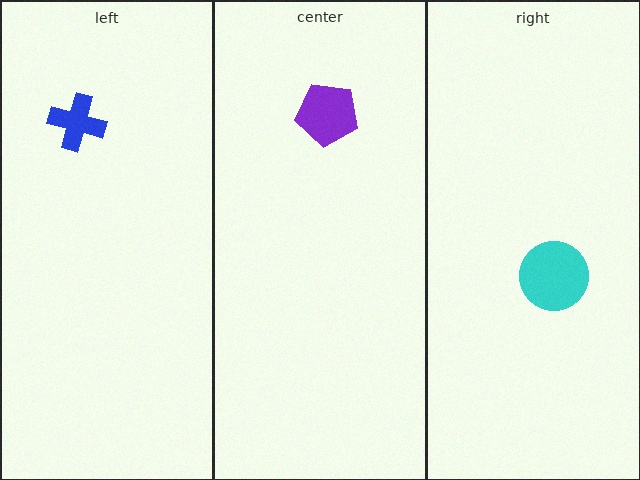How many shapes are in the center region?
1.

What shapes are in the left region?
The blue cross.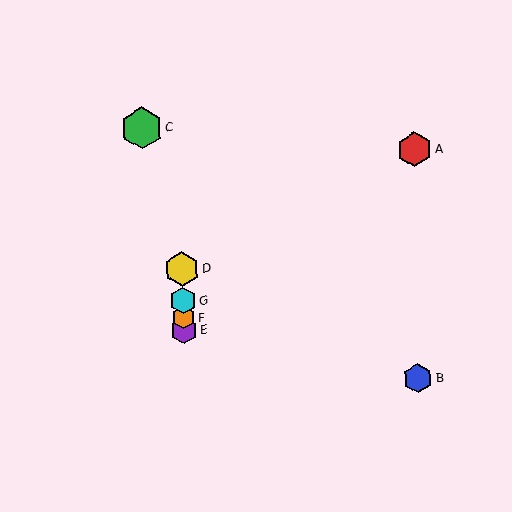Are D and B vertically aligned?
No, D is at x≈182 and B is at x≈418.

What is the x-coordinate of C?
Object C is at x≈141.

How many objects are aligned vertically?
4 objects (D, E, F, G) are aligned vertically.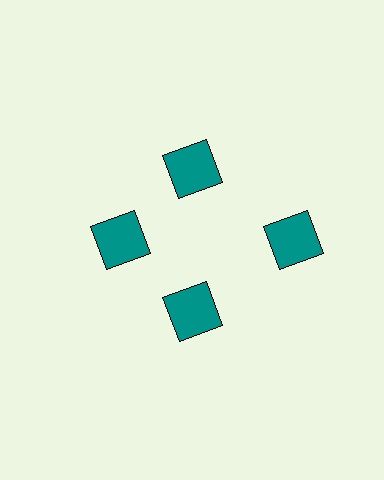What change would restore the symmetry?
The symmetry would be restored by moving it inward, back onto the ring so that all 4 squares sit at equal angles and equal distance from the center.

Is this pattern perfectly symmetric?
No. The 4 teal squares are arranged in a ring, but one element near the 3 o'clock position is pushed outward from the center, breaking the 4-fold rotational symmetry.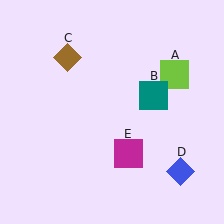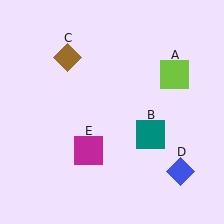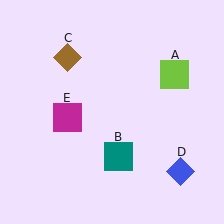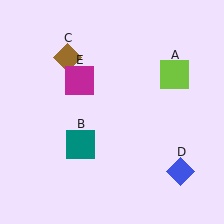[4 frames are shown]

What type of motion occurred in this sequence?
The teal square (object B), magenta square (object E) rotated clockwise around the center of the scene.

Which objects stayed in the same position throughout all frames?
Lime square (object A) and brown diamond (object C) and blue diamond (object D) remained stationary.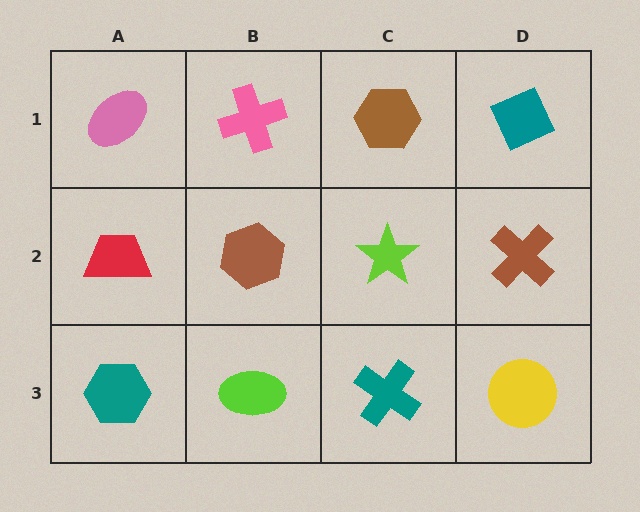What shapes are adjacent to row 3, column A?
A red trapezoid (row 2, column A), a lime ellipse (row 3, column B).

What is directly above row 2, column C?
A brown hexagon.